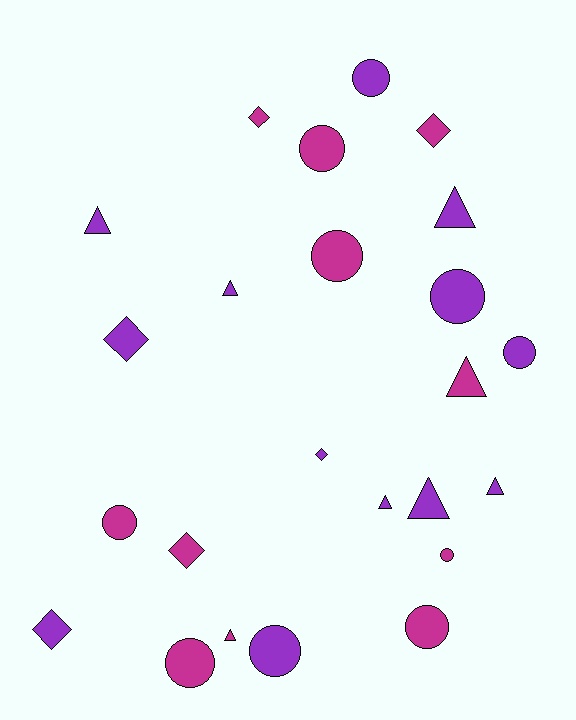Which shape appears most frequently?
Circle, with 10 objects.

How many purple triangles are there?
There are 6 purple triangles.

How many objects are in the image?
There are 24 objects.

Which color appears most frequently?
Purple, with 13 objects.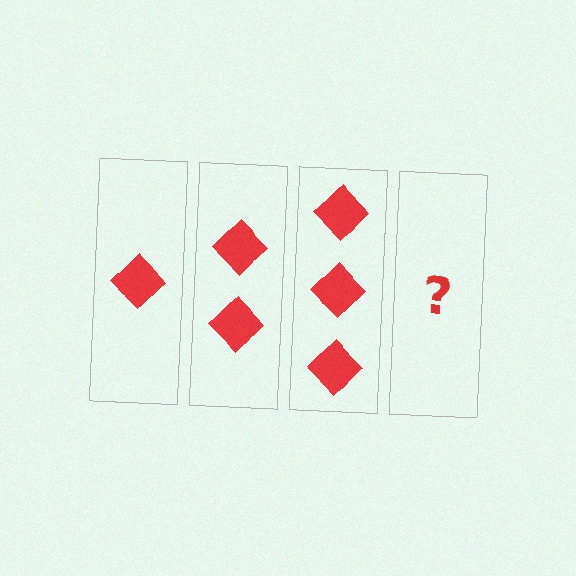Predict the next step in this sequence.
The next step is 4 diamonds.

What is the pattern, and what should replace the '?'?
The pattern is that each step adds one more diamond. The '?' should be 4 diamonds.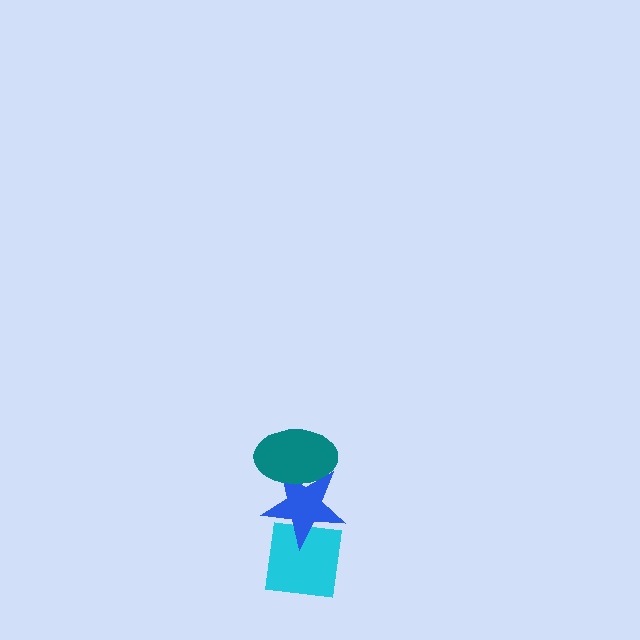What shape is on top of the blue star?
The teal ellipse is on top of the blue star.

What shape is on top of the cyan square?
The blue star is on top of the cyan square.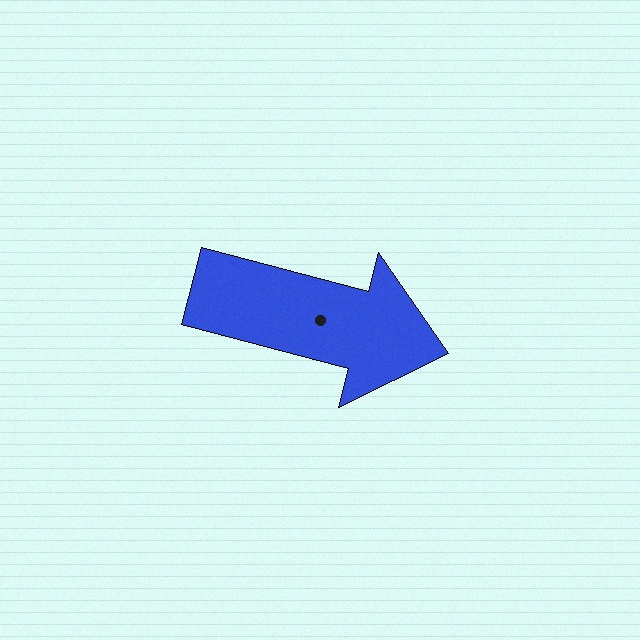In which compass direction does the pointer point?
East.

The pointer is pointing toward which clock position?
Roughly 3 o'clock.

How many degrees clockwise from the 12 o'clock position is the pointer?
Approximately 105 degrees.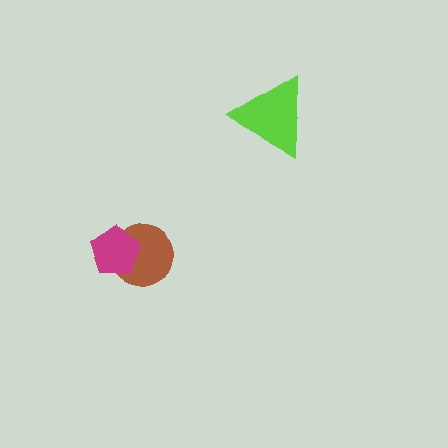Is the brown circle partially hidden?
Yes, it is partially covered by another shape.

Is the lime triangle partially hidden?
No, no other shape covers it.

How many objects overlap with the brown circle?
1 object overlaps with the brown circle.